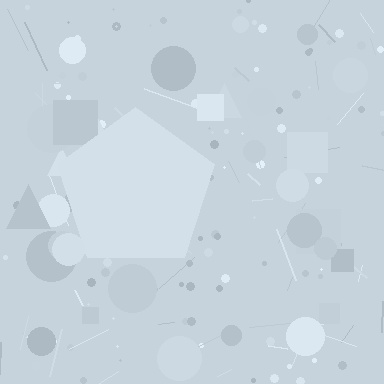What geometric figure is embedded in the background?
A pentagon is embedded in the background.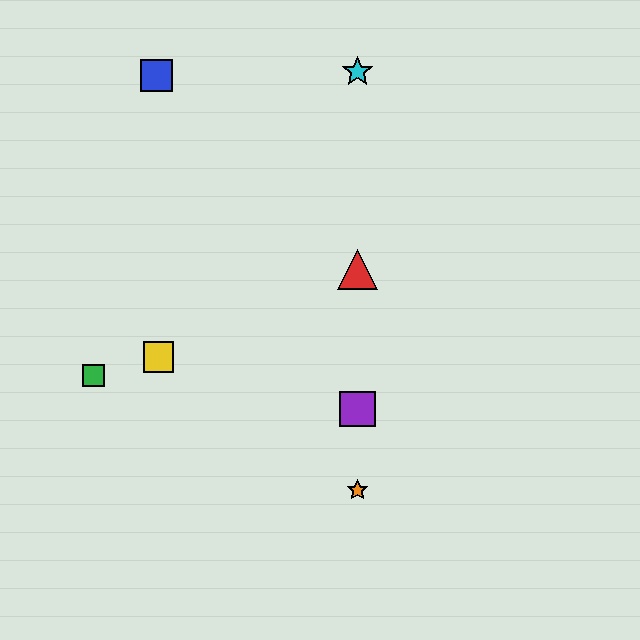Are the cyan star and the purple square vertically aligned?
Yes, both are at x≈357.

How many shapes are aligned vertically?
4 shapes (the red triangle, the purple square, the orange star, the cyan star) are aligned vertically.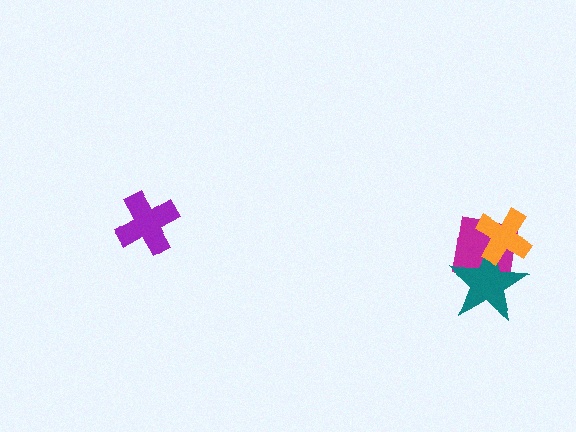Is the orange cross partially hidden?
No, no other shape covers it.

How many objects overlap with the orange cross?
2 objects overlap with the orange cross.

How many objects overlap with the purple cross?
0 objects overlap with the purple cross.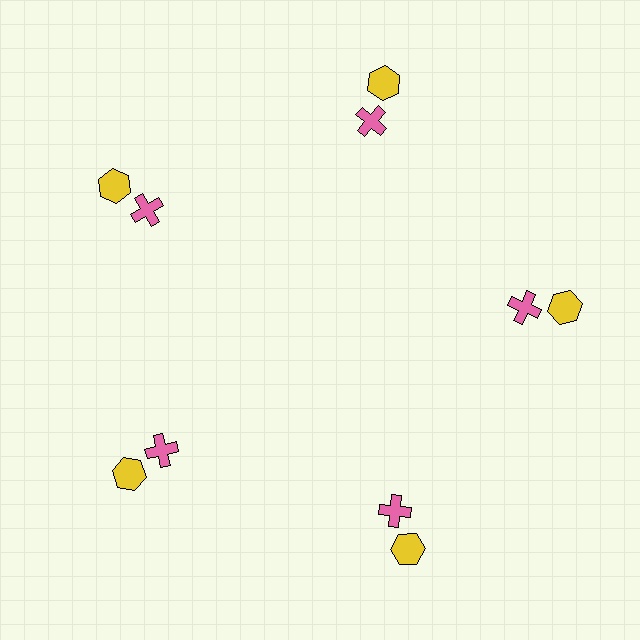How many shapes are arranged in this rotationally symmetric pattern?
There are 10 shapes, arranged in 5 groups of 2.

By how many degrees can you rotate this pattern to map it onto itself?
The pattern maps onto itself every 72 degrees of rotation.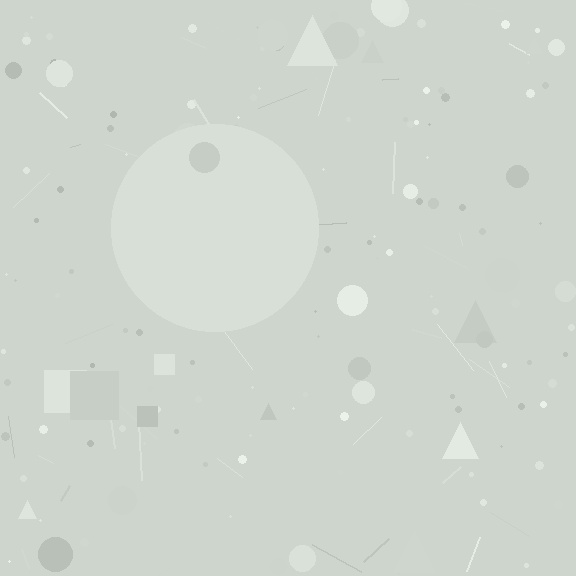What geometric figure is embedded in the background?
A circle is embedded in the background.